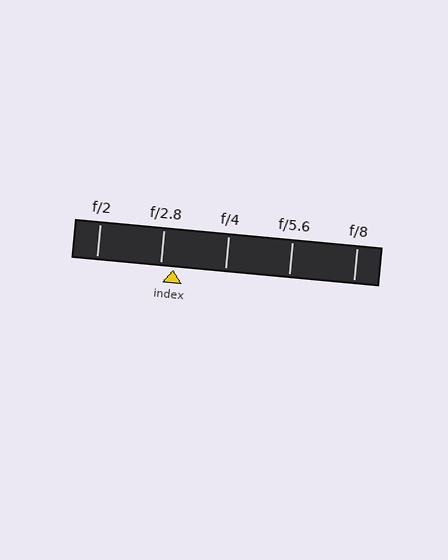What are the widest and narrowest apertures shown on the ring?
The widest aperture shown is f/2 and the narrowest is f/8.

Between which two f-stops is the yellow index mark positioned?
The index mark is between f/2.8 and f/4.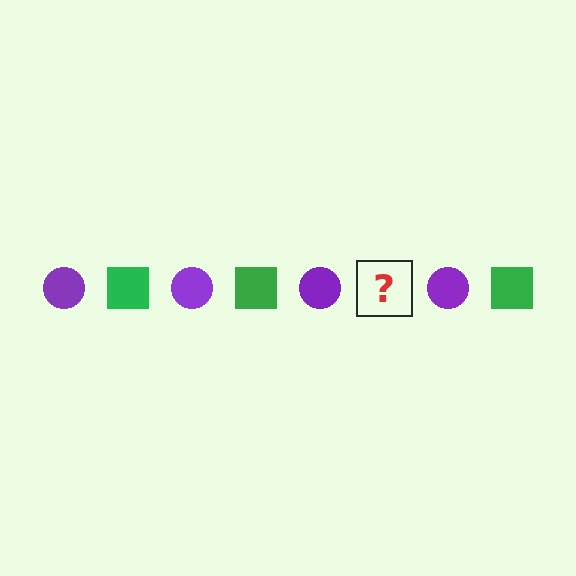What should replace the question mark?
The question mark should be replaced with a green square.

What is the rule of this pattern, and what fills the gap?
The rule is that the pattern alternates between purple circle and green square. The gap should be filled with a green square.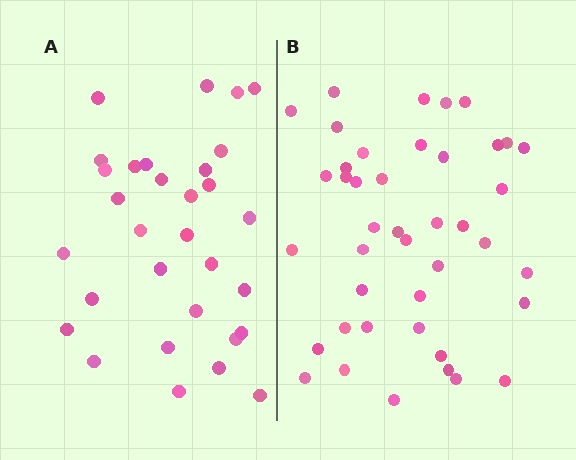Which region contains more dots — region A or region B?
Region B (the right region) has more dots.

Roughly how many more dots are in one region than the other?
Region B has roughly 12 or so more dots than region A.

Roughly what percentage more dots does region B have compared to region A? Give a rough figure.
About 35% more.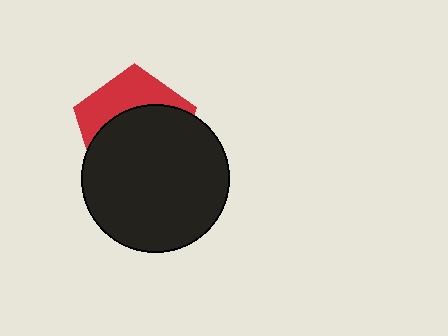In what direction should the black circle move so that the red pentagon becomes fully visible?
The black circle should move down. That is the shortest direction to clear the overlap and leave the red pentagon fully visible.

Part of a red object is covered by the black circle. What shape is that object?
It is a pentagon.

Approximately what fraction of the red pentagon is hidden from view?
Roughly 64% of the red pentagon is hidden behind the black circle.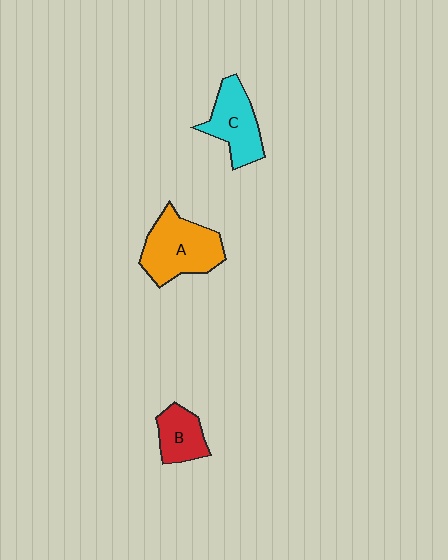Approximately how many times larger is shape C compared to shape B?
Approximately 1.4 times.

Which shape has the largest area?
Shape A (orange).